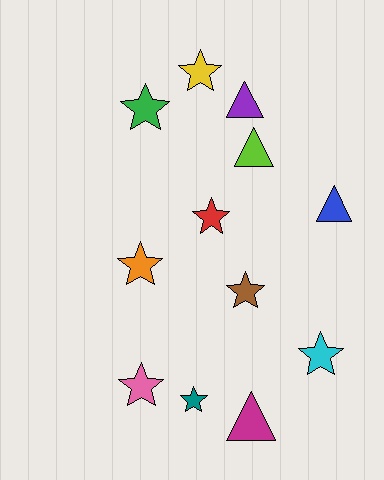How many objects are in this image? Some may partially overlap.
There are 12 objects.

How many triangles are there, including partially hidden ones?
There are 4 triangles.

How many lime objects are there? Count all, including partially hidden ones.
There is 1 lime object.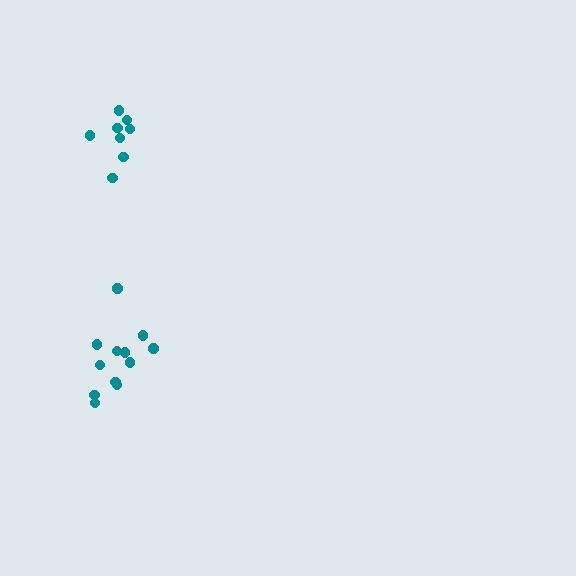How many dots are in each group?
Group 1: 12 dots, Group 2: 8 dots (20 total).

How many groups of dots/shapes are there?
There are 2 groups.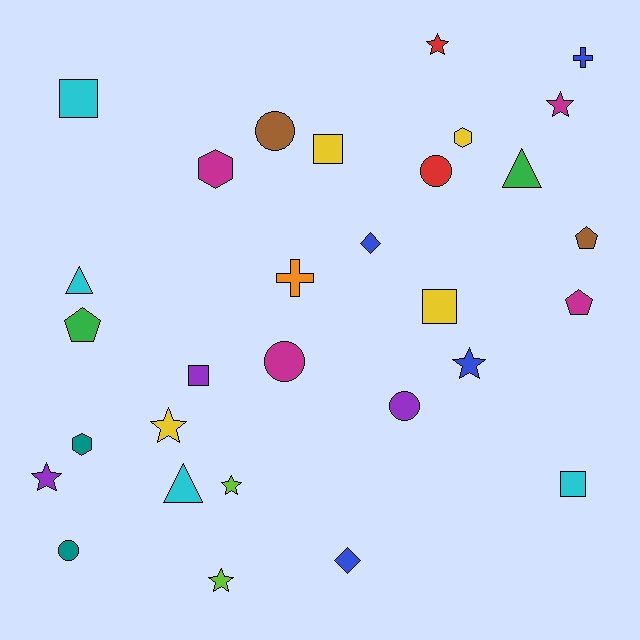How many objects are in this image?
There are 30 objects.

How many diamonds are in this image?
There are 2 diamonds.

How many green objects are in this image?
There are 2 green objects.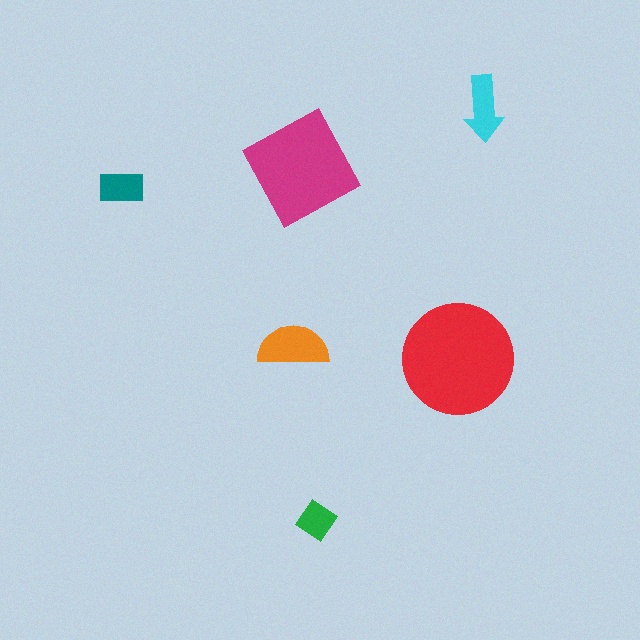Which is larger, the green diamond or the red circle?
The red circle.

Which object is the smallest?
The green diamond.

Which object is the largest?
The red circle.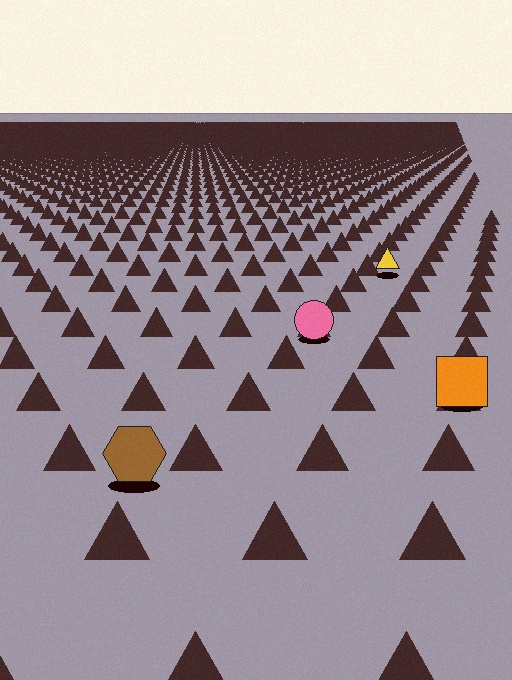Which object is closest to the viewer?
The brown hexagon is closest. The texture marks near it are larger and more spread out.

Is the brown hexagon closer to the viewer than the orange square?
Yes. The brown hexagon is closer — you can tell from the texture gradient: the ground texture is coarser near it.